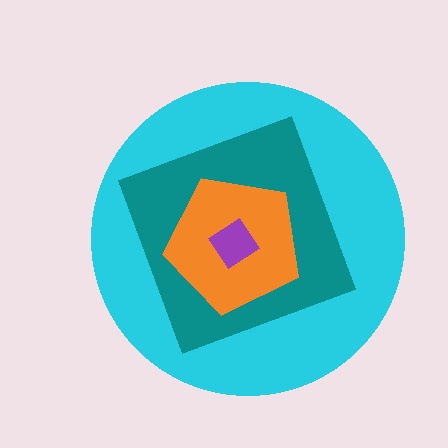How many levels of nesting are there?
4.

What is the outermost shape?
The cyan circle.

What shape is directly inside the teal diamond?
The orange pentagon.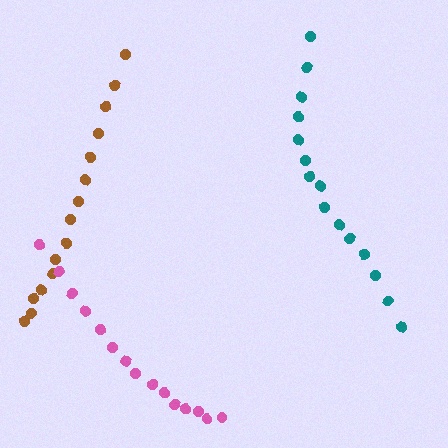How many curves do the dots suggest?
There are 3 distinct paths.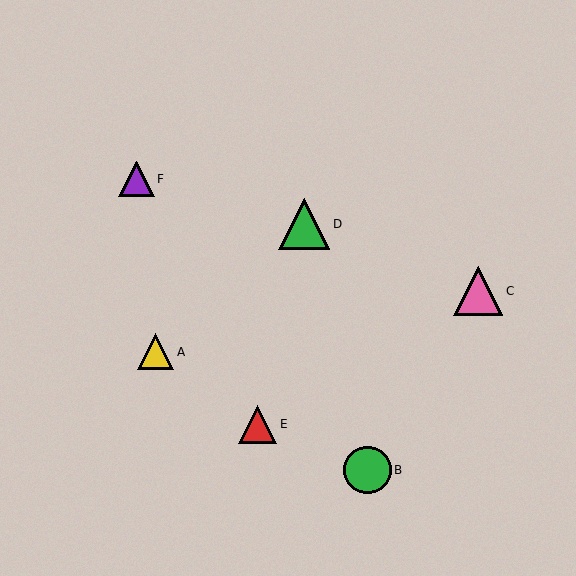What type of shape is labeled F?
Shape F is a purple triangle.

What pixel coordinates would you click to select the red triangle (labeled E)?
Click at (258, 424) to select the red triangle E.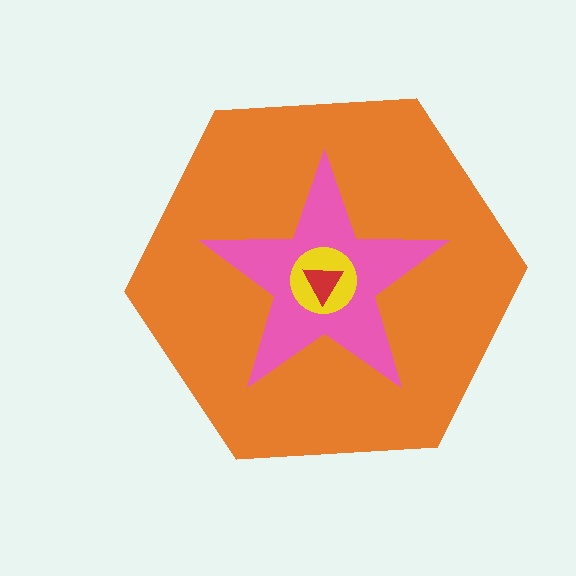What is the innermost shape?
The red triangle.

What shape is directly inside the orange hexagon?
The pink star.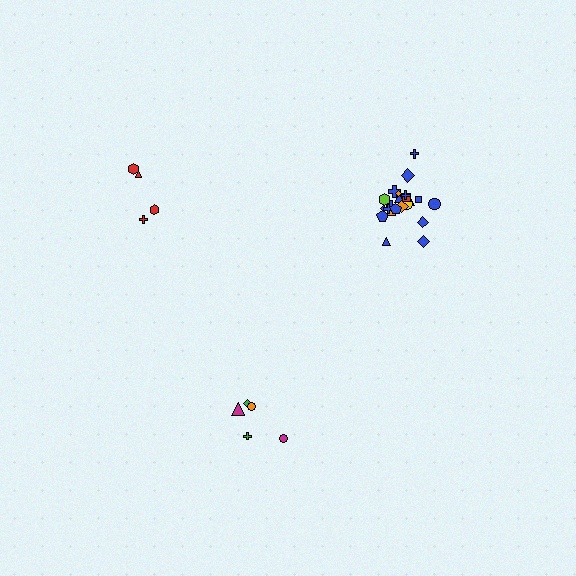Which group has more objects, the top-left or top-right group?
The top-right group.